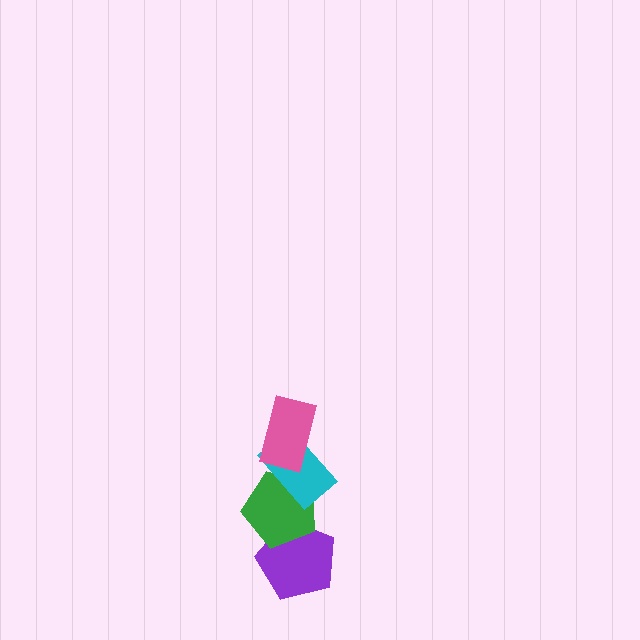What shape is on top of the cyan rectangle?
The pink rectangle is on top of the cyan rectangle.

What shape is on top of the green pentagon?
The cyan rectangle is on top of the green pentagon.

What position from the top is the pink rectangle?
The pink rectangle is 1st from the top.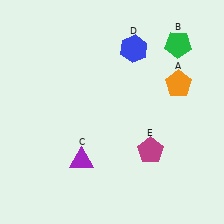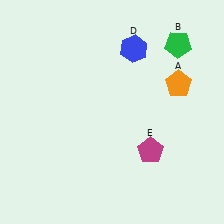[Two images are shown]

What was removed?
The purple triangle (C) was removed in Image 2.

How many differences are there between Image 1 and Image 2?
There is 1 difference between the two images.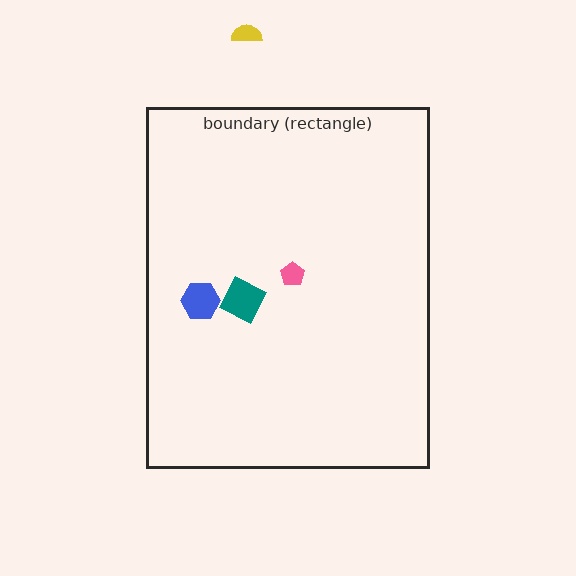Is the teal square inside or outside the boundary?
Inside.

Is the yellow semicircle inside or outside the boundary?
Outside.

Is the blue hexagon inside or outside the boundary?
Inside.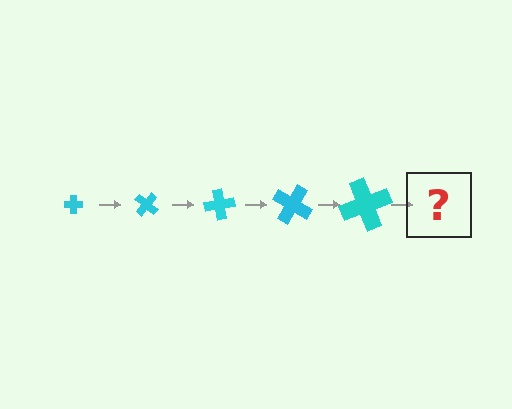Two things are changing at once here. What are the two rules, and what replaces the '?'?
The two rules are that the cross grows larger each step and it rotates 40 degrees each step. The '?' should be a cross, larger than the previous one and rotated 200 degrees from the start.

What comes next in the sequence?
The next element should be a cross, larger than the previous one and rotated 200 degrees from the start.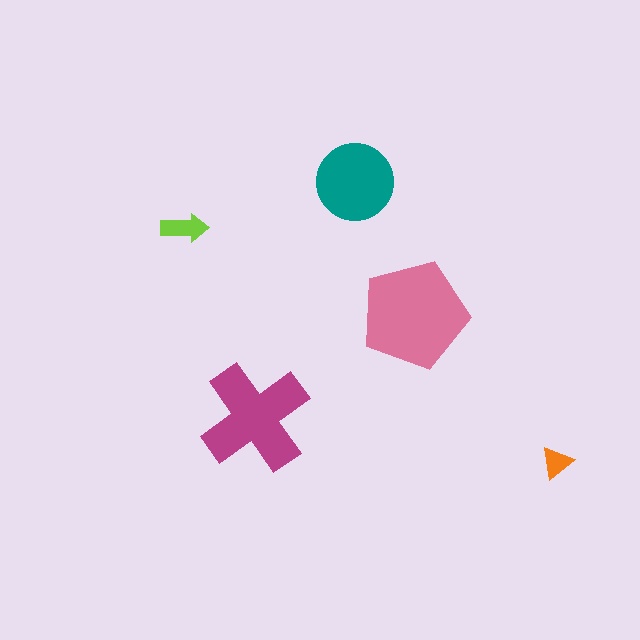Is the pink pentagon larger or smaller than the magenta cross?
Larger.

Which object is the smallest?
The orange triangle.